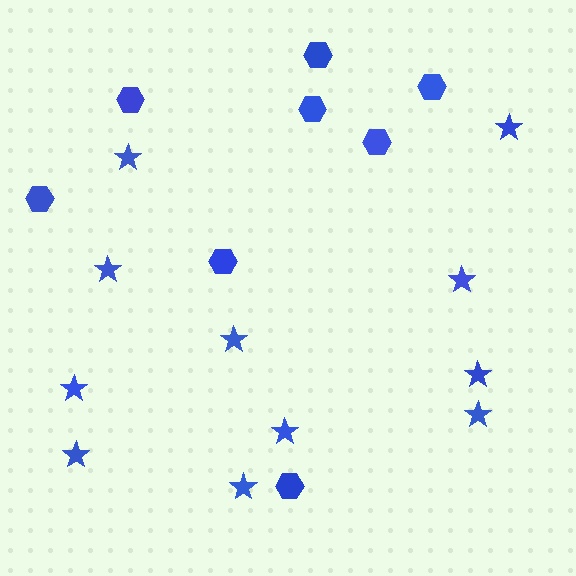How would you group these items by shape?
There are 2 groups: one group of stars (11) and one group of hexagons (8).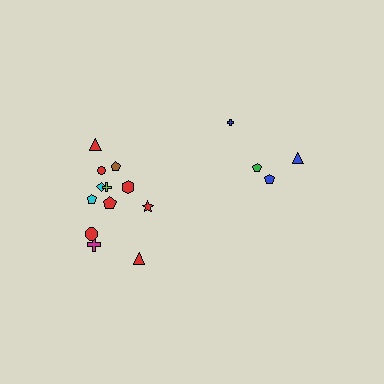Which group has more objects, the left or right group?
The left group.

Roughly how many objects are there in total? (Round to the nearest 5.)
Roughly 15 objects in total.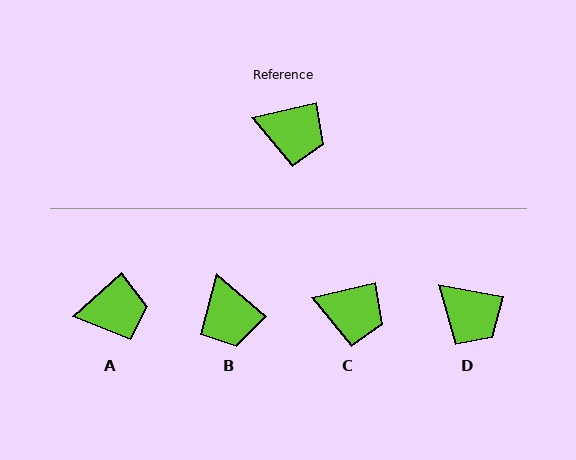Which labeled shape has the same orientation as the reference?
C.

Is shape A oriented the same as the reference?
No, it is off by about 28 degrees.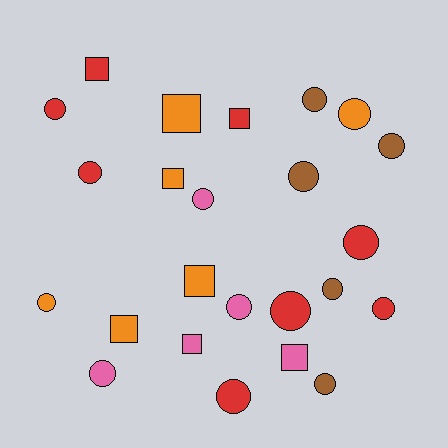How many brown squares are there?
There are no brown squares.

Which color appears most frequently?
Red, with 8 objects.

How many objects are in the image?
There are 24 objects.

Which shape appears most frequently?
Circle, with 16 objects.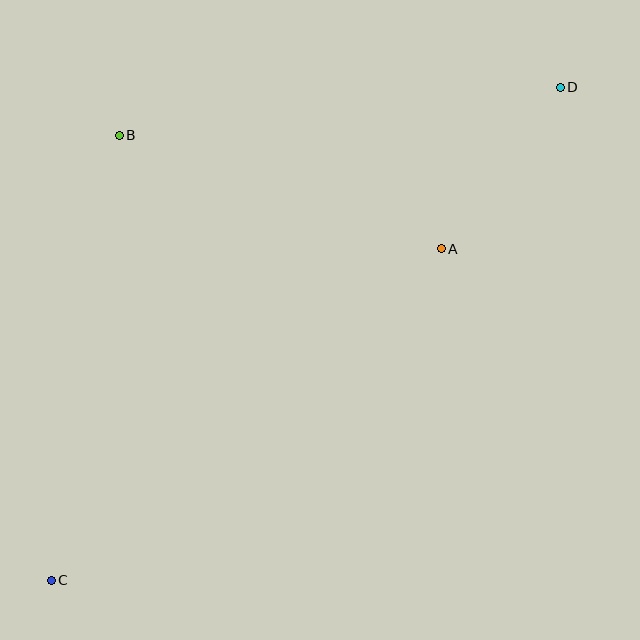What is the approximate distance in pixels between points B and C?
The distance between B and C is approximately 450 pixels.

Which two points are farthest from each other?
Points C and D are farthest from each other.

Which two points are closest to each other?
Points A and D are closest to each other.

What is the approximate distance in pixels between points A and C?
The distance between A and C is approximately 511 pixels.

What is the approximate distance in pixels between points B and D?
The distance between B and D is approximately 444 pixels.